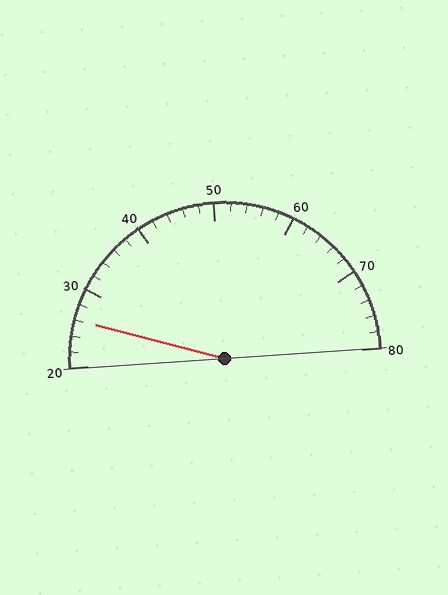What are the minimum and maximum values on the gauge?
The gauge ranges from 20 to 80.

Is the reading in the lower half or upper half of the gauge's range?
The reading is in the lower half of the range (20 to 80).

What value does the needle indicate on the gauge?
The needle indicates approximately 26.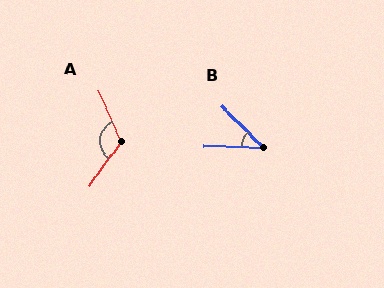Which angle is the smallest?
B, at approximately 44 degrees.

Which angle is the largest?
A, at approximately 121 degrees.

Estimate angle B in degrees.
Approximately 44 degrees.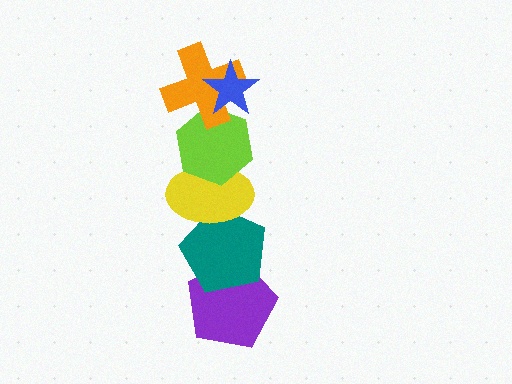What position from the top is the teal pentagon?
The teal pentagon is 5th from the top.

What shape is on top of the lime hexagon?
The orange cross is on top of the lime hexagon.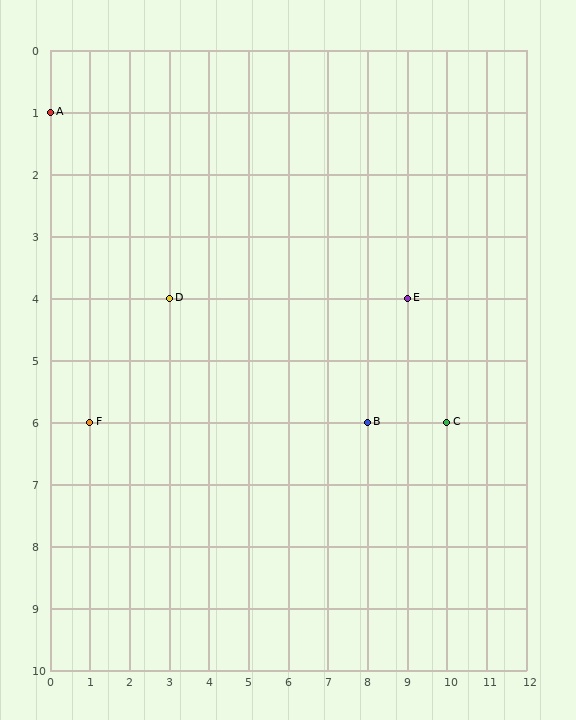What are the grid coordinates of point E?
Point E is at grid coordinates (9, 4).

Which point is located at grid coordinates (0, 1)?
Point A is at (0, 1).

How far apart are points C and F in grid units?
Points C and F are 9 columns apart.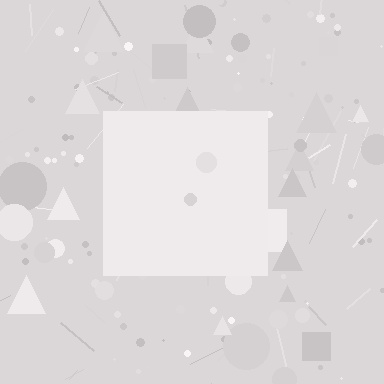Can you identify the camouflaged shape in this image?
The camouflaged shape is a square.